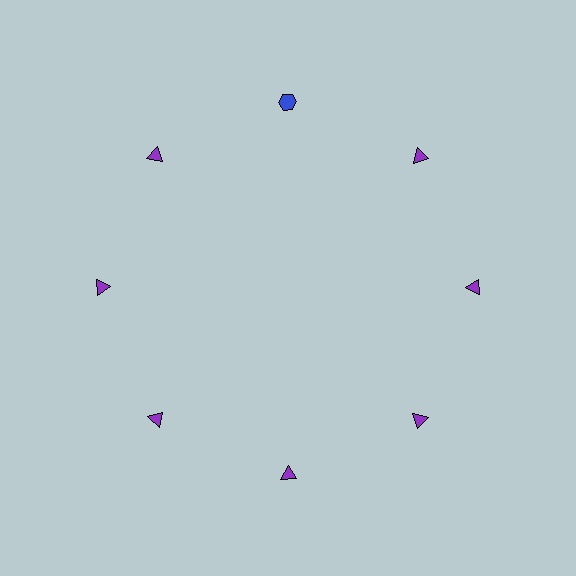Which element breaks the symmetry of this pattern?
The blue hexagon at roughly the 12 o'clock position breaks the symmetry. All other shapes are purple triangles.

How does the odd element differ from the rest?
It differs in both color (blue instead of purple) and shape (hexagon instead of triangle).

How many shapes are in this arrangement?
There are 8 shapes arranged in a ring pattern.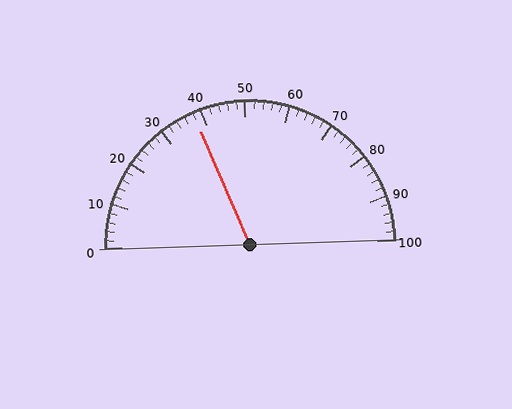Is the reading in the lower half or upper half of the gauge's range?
The reading is in the lower half of the range (0 to 100).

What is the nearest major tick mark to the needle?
The nearest major tick mark is 40.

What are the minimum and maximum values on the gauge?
The gauge ranges from 0 to 100.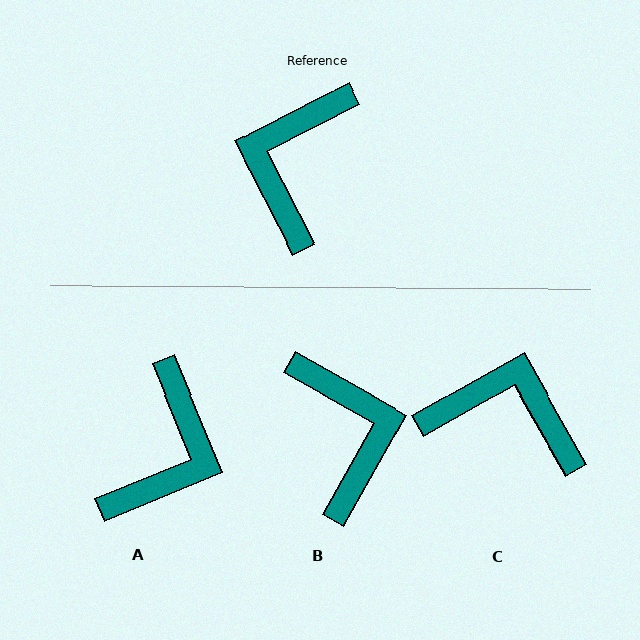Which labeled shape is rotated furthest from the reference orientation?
A, about 175 degrees away.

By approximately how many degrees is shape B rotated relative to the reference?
Approximately 147 degrees clockwise.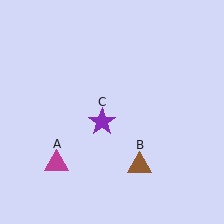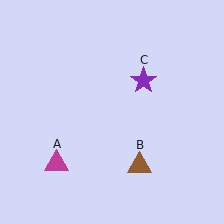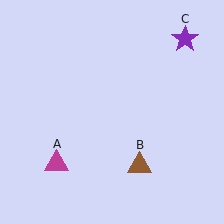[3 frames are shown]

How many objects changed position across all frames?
1 object changed position: purple star (object C).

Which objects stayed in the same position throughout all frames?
Magenta triangle (object A) and brown triangle (object B) remained stationary.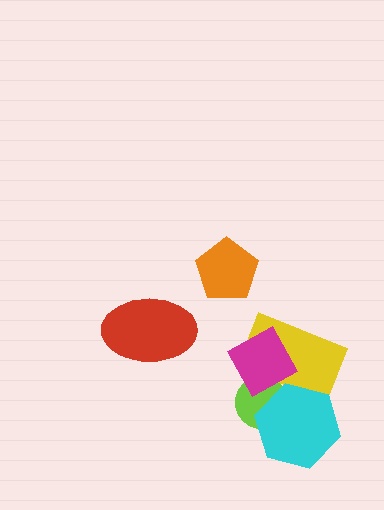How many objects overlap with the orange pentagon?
0 objects overlap with the orange pentagon.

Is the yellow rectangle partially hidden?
Yes, it is partially covered by another shape.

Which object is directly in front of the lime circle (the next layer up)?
The yellow rectangle is directly in front of the lime circle.